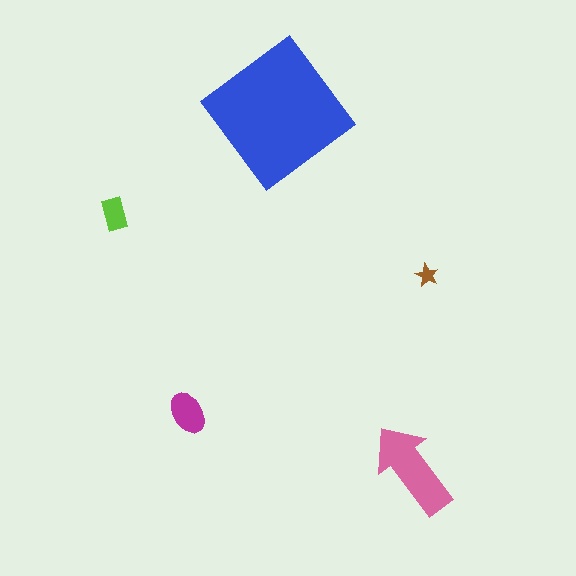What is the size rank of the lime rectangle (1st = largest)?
4th.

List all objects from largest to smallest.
The blue diamond, the pink arrow, the magenta ellipse, the lime rectangle, the brown star.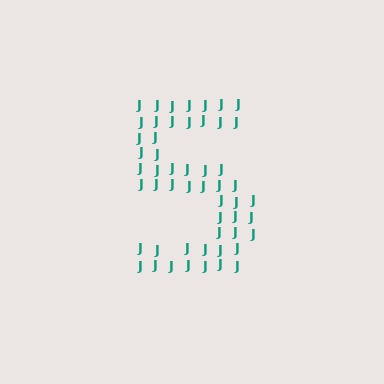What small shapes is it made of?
It is made of small letter J's.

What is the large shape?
The large shape is the digit 5.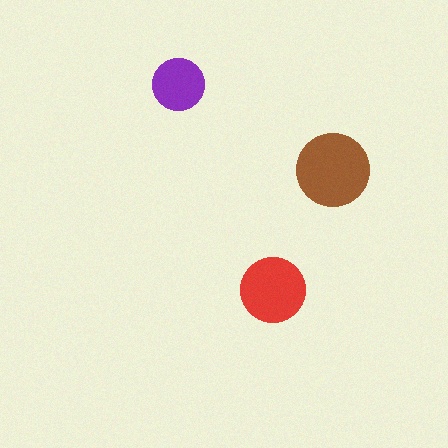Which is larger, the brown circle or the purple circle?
The brown one.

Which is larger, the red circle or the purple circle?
The red one.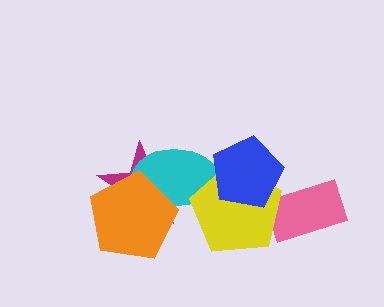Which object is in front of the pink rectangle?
The yellow pentagon is in front of the pink rectangle.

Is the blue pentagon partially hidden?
No, no other shape covers it.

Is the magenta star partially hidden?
Yes, it is partially covered by another shape.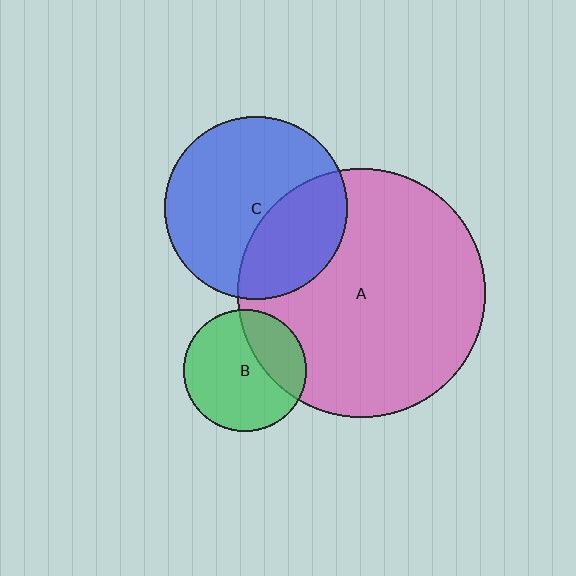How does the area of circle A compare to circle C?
Approximately 1.8 times.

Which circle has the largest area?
Circle A (pink).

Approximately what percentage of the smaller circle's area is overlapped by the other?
Approximately 35%.